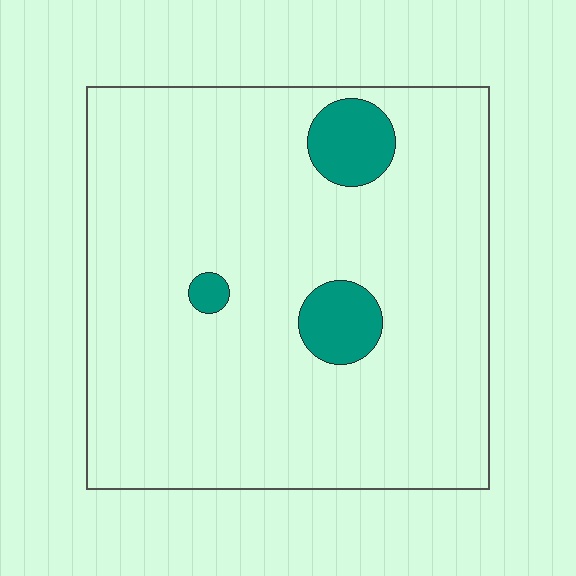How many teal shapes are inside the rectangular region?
3.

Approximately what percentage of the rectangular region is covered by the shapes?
Approximately 10%.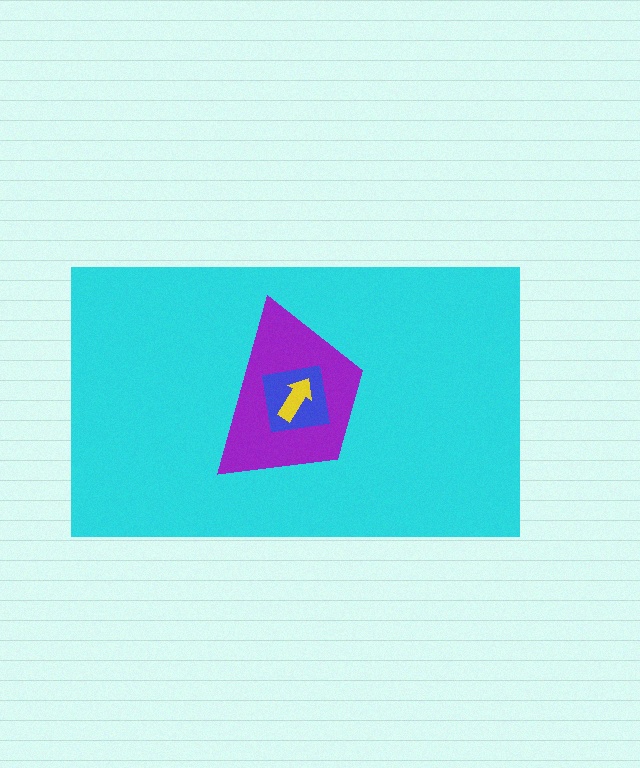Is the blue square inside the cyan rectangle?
Yes.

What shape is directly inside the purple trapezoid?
The blue square.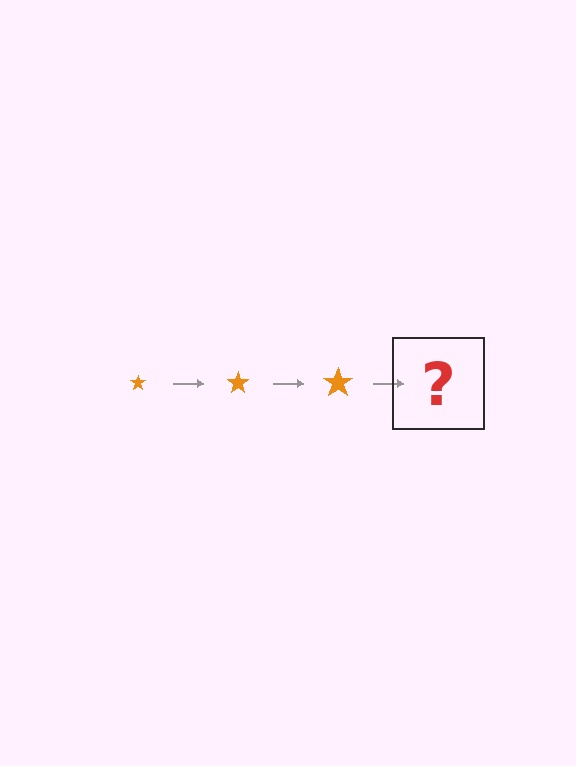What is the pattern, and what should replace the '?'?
The pattern is that the star gets progressively larger each step. The '?' should be an orange star, larger than the previous one.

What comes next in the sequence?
The next element should be an orange star, larger than the previous one.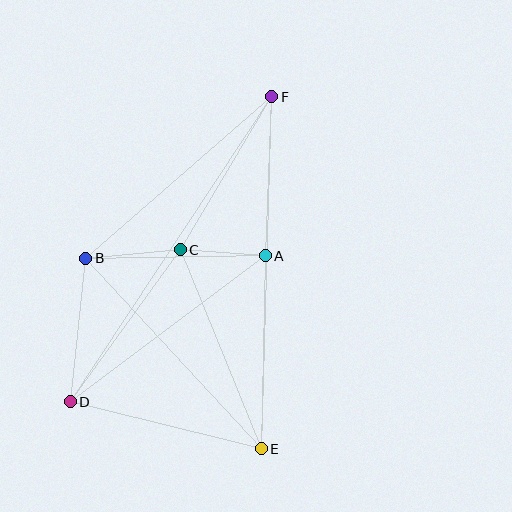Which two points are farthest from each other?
Points D and F are farthest from each other.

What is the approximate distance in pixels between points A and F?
The distance between A and F is approximately 159 pixels.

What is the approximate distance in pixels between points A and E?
The distance between A and E is approximately 193 pixels.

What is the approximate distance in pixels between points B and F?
The distance between B and F is approximately 246 pixels.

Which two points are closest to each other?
Points A and C are closest to each other.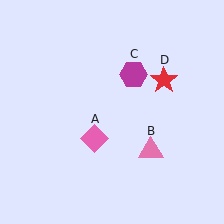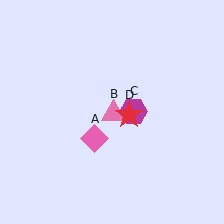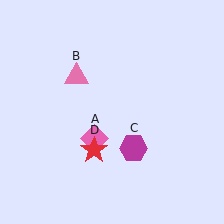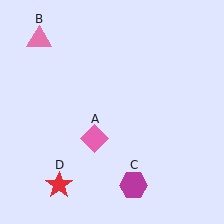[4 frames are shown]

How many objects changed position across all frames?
3 objects changed position: pink triangle (object B), magenta hexagon (object C), red star (object D).